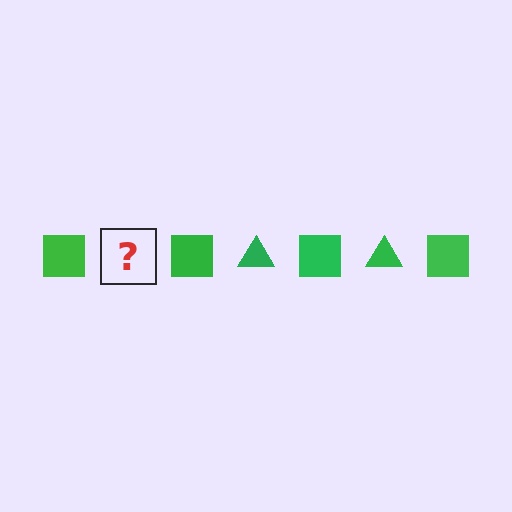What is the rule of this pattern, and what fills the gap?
The rule is that the pattern cycles through square, triangle shapes in green. The gap should be filled with a green triangle.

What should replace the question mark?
The question mark should be replaced with a green triangle.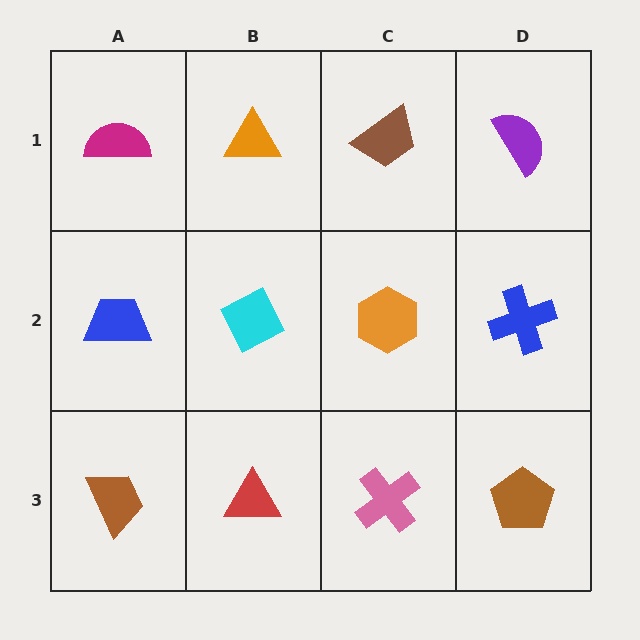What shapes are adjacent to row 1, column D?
A blue cross (row 2, column D), a brown trapezoid (row 1, column C).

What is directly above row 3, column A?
A blue trapezoid.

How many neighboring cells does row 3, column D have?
2.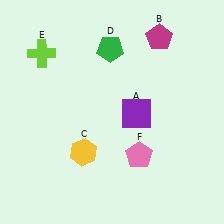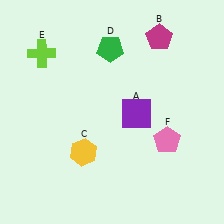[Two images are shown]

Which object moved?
The pink pentagon (F) moved right.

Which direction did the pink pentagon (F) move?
The pink pentagon (F) moved right.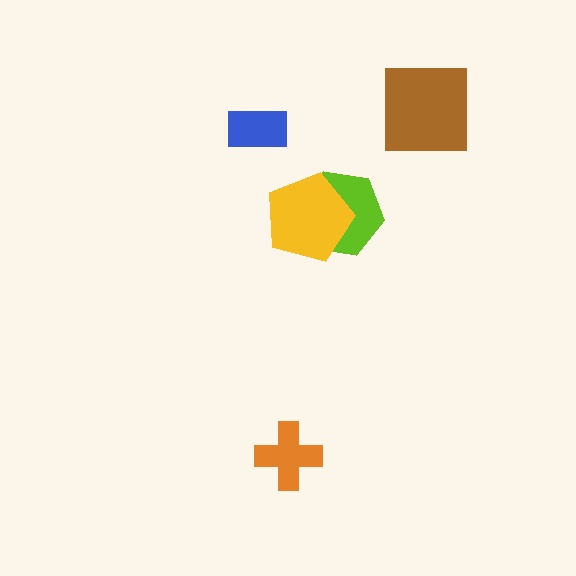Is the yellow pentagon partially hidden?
No, no other shape covers it.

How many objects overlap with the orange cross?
0 objects overlap with the orange cross.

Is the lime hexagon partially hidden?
Yes, it is partially covered by another shape.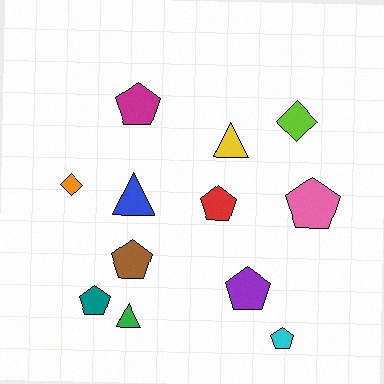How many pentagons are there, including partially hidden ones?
There are 7 pentagons.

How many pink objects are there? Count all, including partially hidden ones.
There is 1 pink object.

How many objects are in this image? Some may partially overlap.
There are 12 objects.